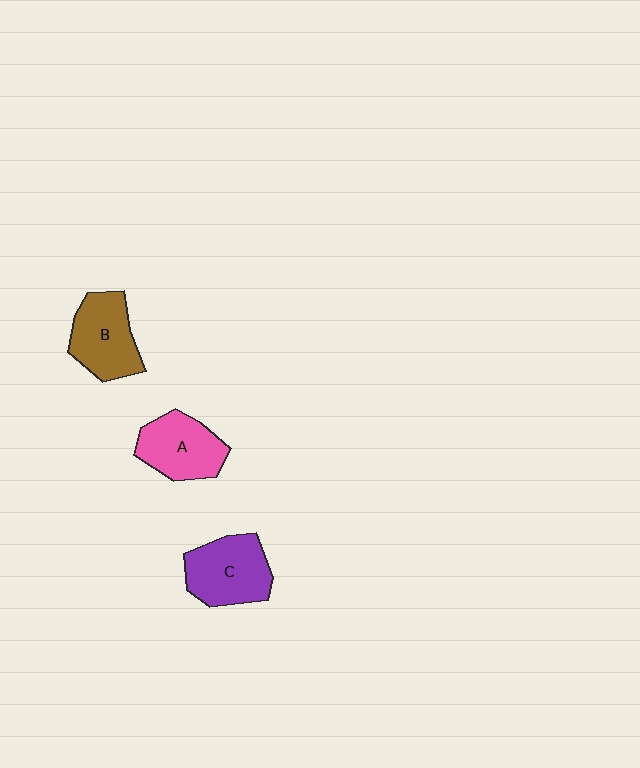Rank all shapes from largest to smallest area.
From largest to smallest: C (purple), B (brown), A (pink).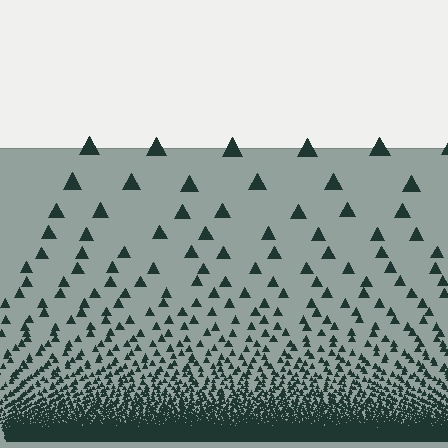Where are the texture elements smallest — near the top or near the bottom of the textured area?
Near the bottom.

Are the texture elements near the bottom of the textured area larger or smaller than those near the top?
Smaller. The gradient is inverted — elements near the bottom are smaller and denser.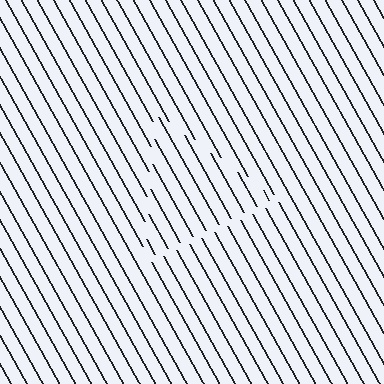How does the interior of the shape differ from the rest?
The interior of the shape contains the same grating, shifted by half a period — the contour is defined by the phase discontinuity where line-ends from the inner and outer gratings abut.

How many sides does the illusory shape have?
3 sides — the line-ends trace a triangle.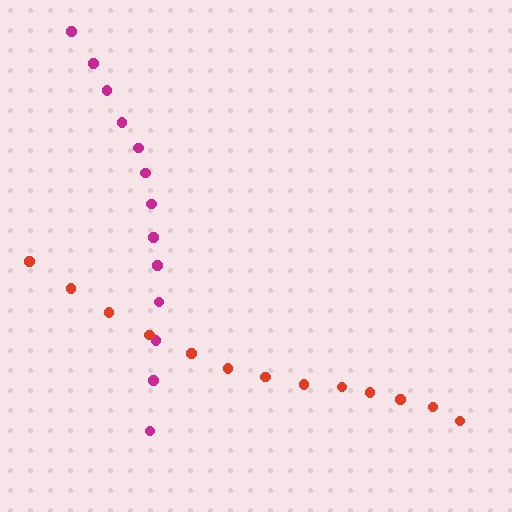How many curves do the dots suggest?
There are 2 distinct paths.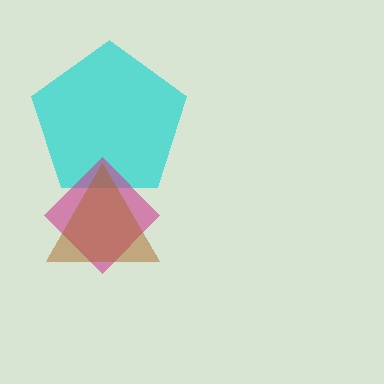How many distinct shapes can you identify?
There are 3 distinct shapes: a cyan pentagon, a magenta diamond, a brown triangle.